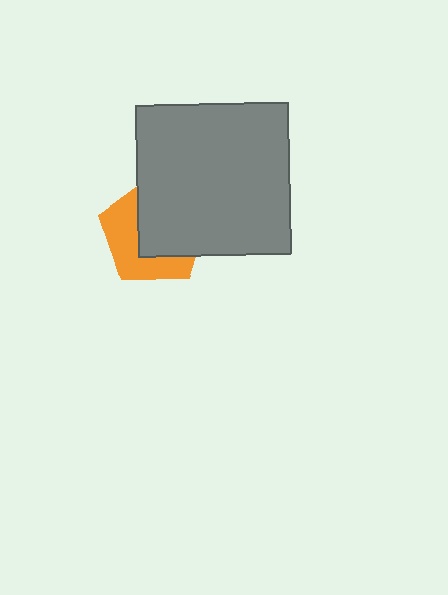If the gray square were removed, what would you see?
You would see the complete orange pentagon.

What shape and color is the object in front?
The object in front is a gray square.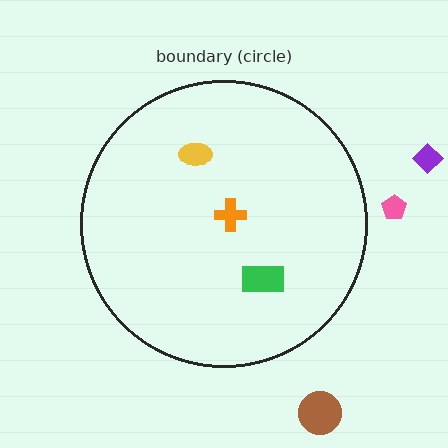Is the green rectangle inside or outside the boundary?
Inside.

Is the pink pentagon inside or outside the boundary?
Outside.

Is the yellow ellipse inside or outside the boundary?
Inside.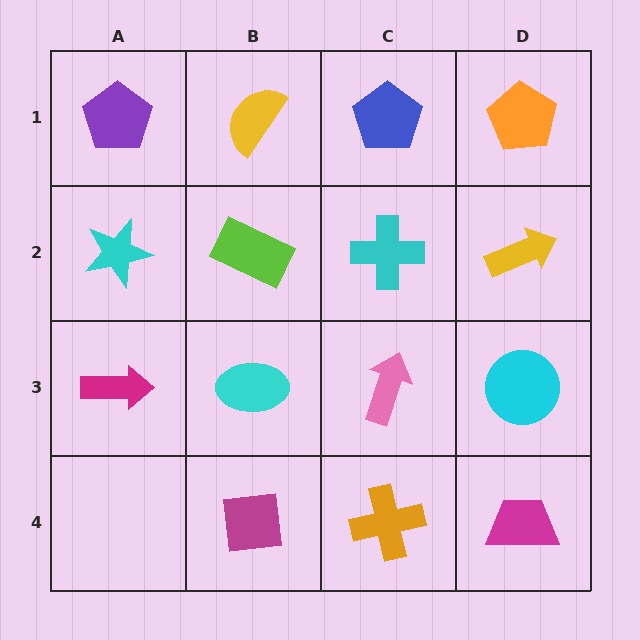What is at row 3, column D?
A cyan circle.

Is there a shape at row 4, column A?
No, that cell is empty.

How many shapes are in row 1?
4 shapes.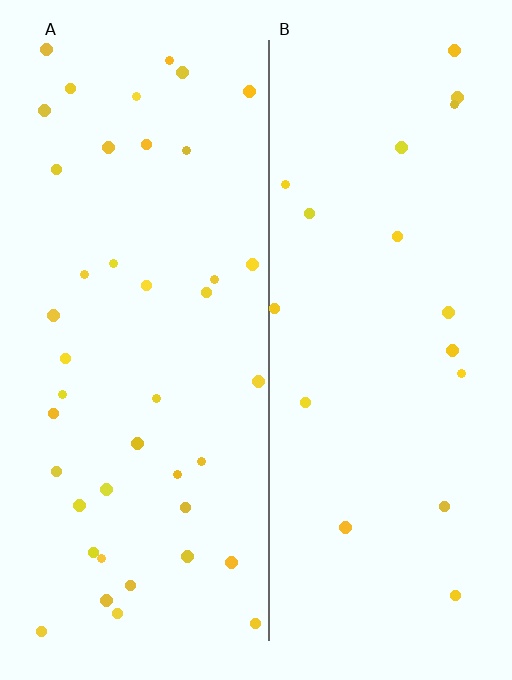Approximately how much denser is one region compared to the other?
Approximately 2.3× — region A over region B.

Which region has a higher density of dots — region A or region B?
A (the left).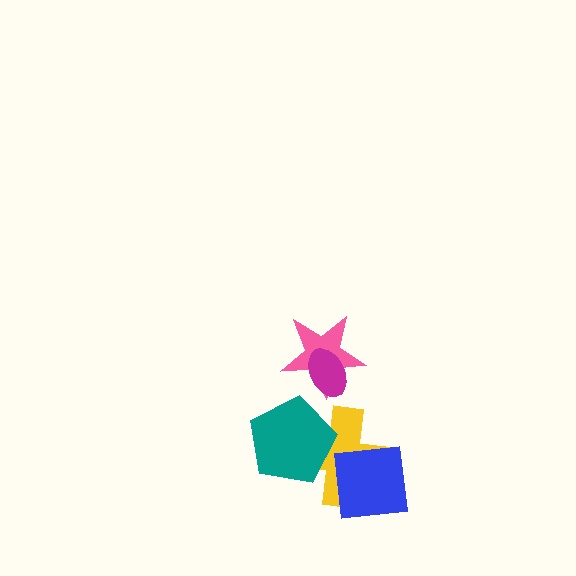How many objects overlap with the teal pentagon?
1 object overlaps with the teal pentagon.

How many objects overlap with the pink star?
1 object overlaps with the pink star.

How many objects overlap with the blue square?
1 object overlaps with the blue square.